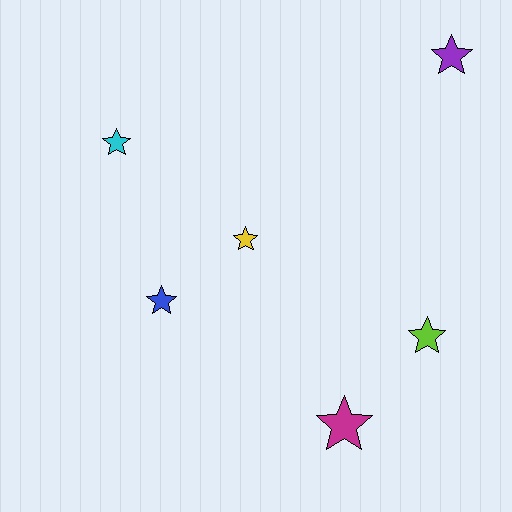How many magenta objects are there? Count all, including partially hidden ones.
There is 1 magenta object.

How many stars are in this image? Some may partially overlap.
There are 6 stars.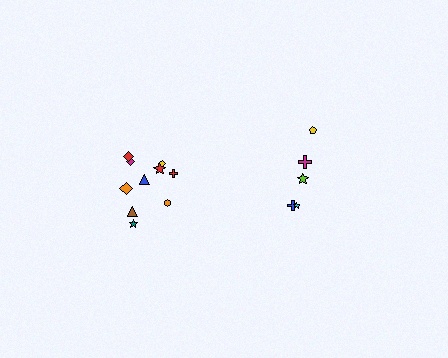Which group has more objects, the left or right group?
The left group.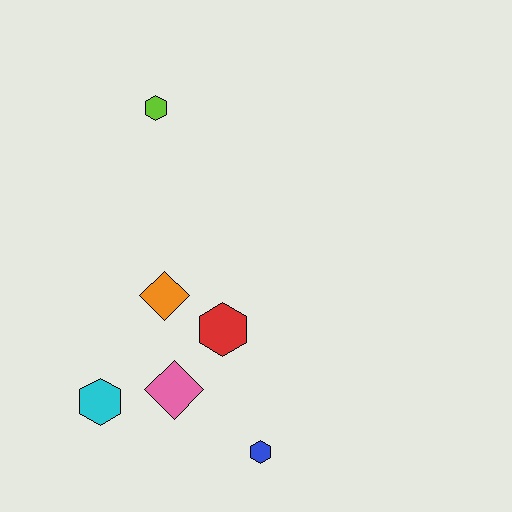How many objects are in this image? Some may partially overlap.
There are 6 objects.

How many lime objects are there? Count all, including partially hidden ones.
There is 1 lime object.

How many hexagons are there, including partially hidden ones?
There are 4 hexagons.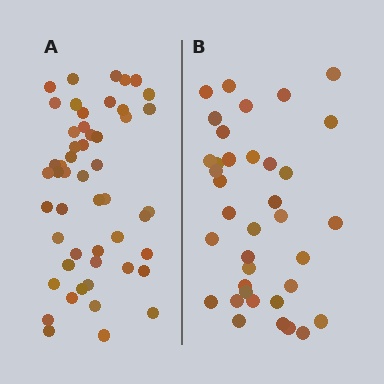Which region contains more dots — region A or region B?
Region A (the left region) has more dots.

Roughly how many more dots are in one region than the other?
Region A has approximately 15 more dots than region B.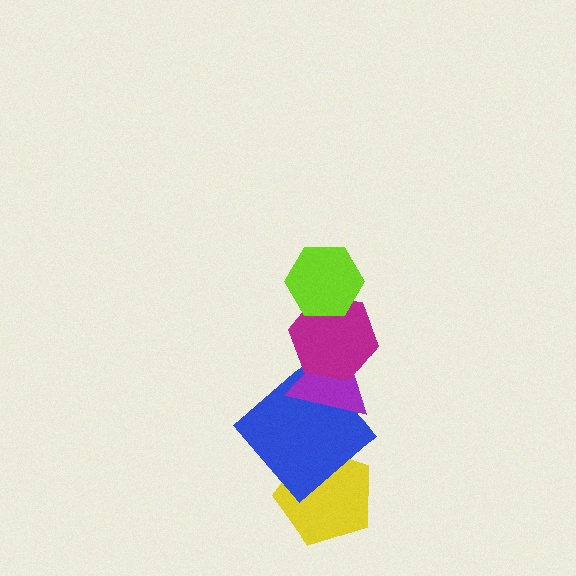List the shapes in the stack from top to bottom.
From top to bottom: the lime hexagon, the magenta hexagon, the purple triangle, the blue diamond, the yellow pentagon.